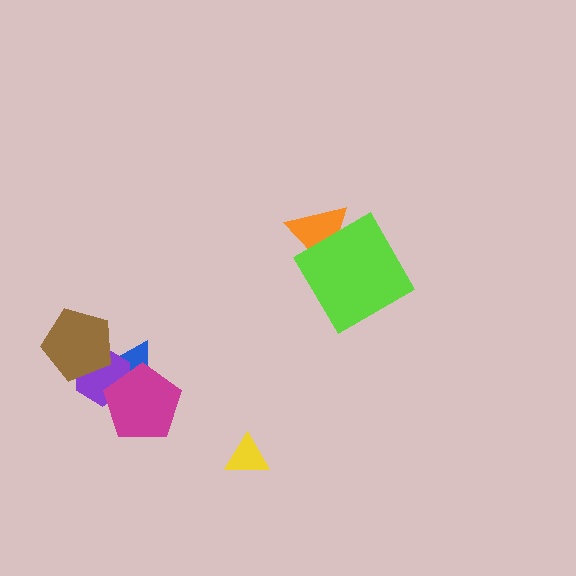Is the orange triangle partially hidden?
Yes, it is partially covered by another shape.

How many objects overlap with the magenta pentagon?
2 objects overlap with the magenta pentagon.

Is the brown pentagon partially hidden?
No, no other shape covers it.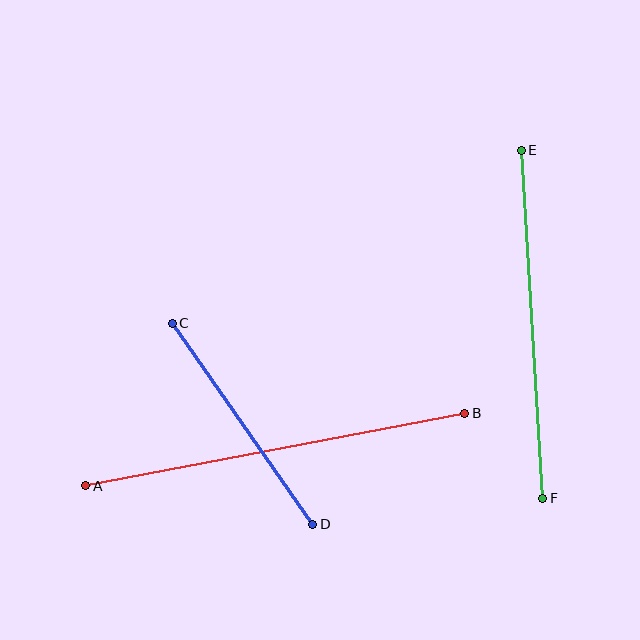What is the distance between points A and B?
The distance is approximately 386 pixels.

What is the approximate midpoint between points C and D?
The midpoint is at approximately (243, 424) pixels.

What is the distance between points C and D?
The distance is approximately 245 pixels.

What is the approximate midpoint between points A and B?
The midpoint is at approximately (275, 450) pixels.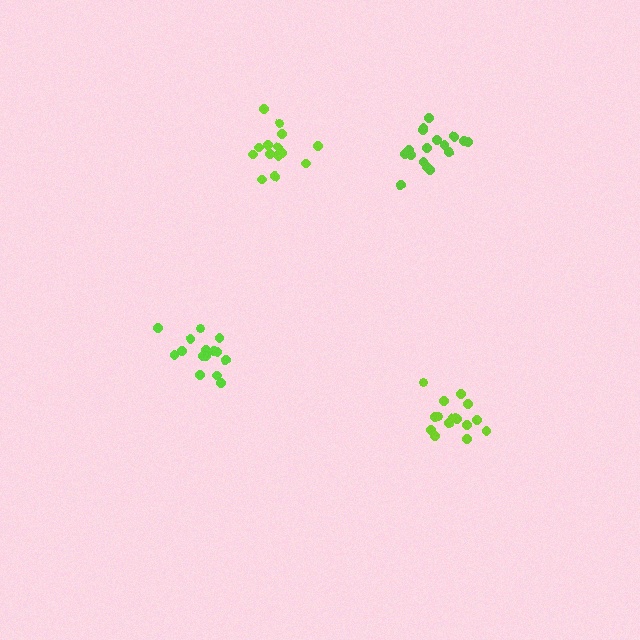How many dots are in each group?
Group 1: 14 dots, Group 2: 17 dots, Group 3: 16 dots, Group 4: 15 dots (62 total).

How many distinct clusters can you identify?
There are 4 distinct clusters.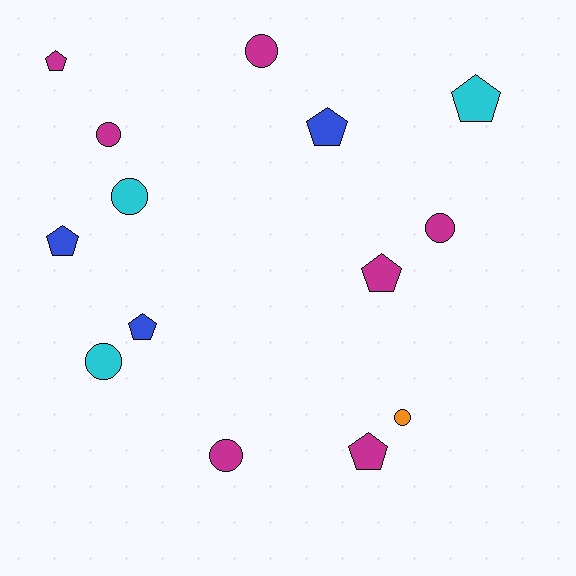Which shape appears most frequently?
Pentagon, with 7 objects.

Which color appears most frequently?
Magenta, with 7 objects.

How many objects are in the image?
There are 14 objects.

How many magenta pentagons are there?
There are 3 magenta pentagons.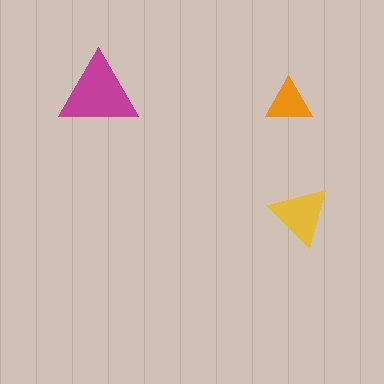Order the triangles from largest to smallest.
the magenta one, the yellow one, the orange one.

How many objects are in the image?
There are 3 objects in the image.